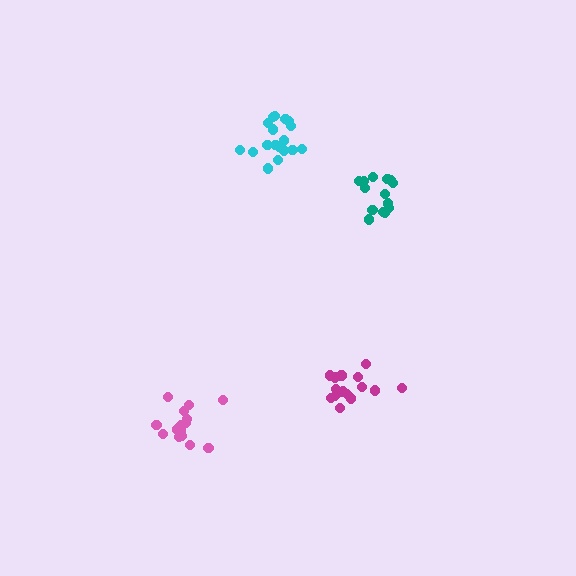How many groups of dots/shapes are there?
There are 4 groups.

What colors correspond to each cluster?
The clusters are colored: pink, magenta, cyan, teal.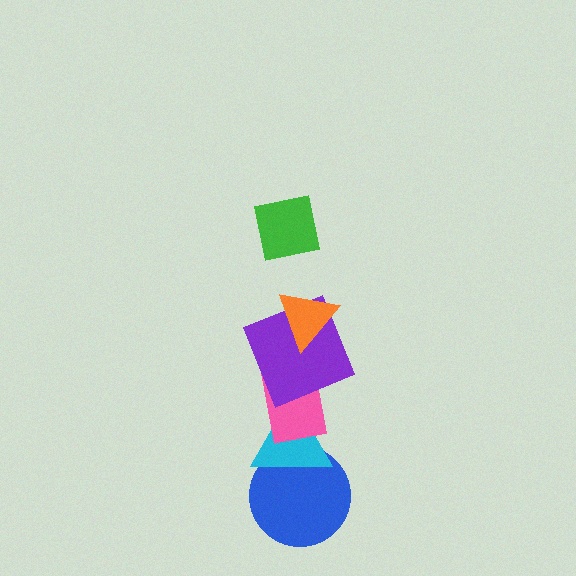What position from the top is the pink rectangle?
The pink rectangle is 4th from the top.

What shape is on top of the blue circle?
The cyan triangle is on top of the blue circle.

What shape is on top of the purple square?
The orange triangle is on top of the purple square.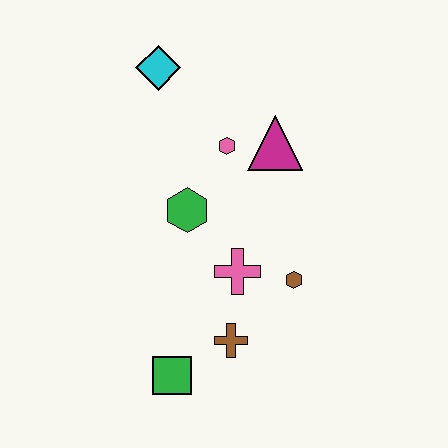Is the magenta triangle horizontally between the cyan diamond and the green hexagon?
No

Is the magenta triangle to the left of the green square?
No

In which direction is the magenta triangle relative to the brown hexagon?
The magenta triangle is above the brown hexagon.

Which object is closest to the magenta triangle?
The pink hexagon is closest to the magenta triangle.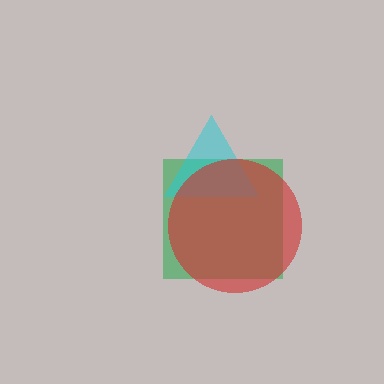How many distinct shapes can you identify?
There are 3 distinct shapes: a green square, a cyan triangle, a red circle.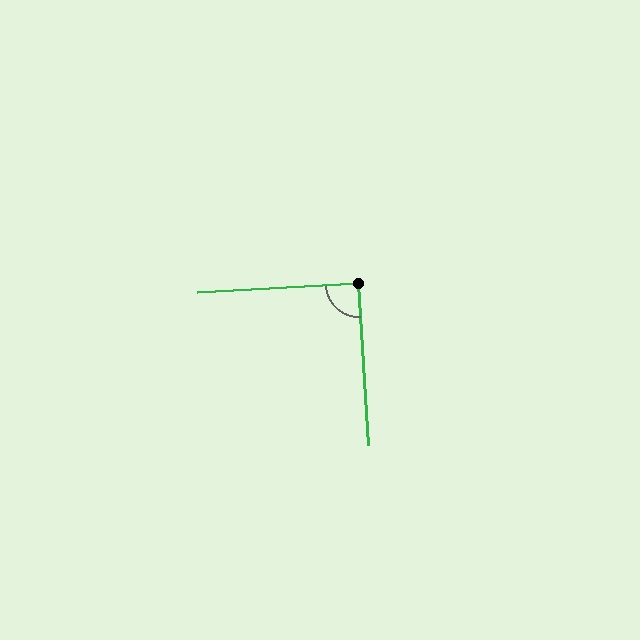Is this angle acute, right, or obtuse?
It is approximately a right angle.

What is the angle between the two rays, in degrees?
Approximately 90 degrees.